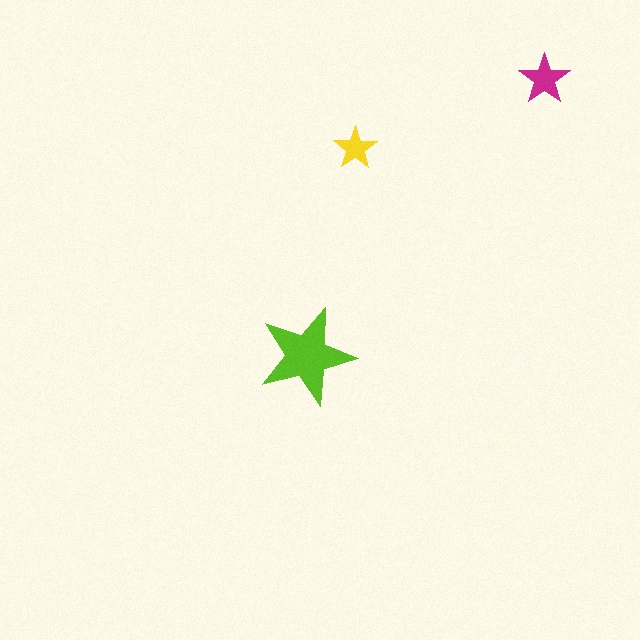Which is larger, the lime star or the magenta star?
The lime one.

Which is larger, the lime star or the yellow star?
The lime one.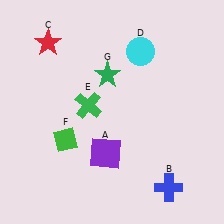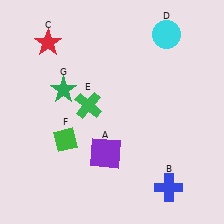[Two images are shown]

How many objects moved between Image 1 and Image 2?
2 objects moved between the two images.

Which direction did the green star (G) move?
The green star (G) moved left.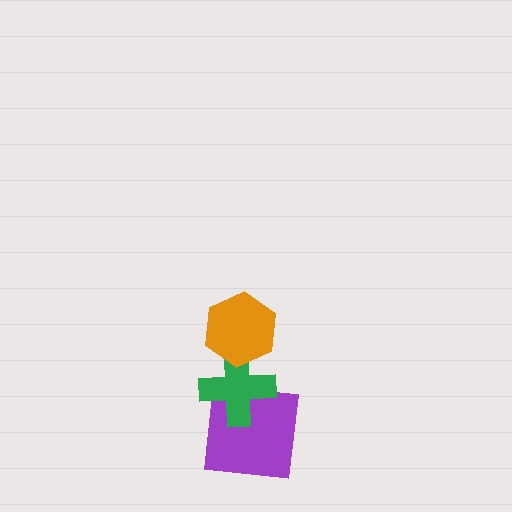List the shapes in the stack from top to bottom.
From top to bottom: the orange hexagon, the green cross, the purple square.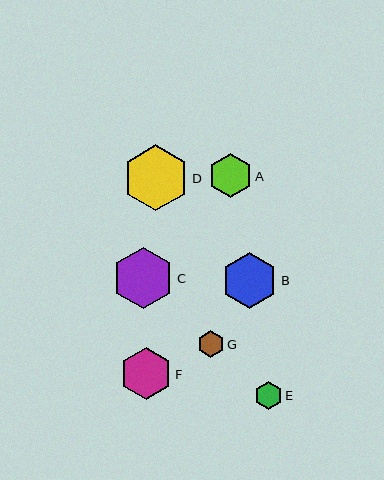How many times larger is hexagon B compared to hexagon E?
Hexagon B is approximately 2.1 times the size of hexagon E.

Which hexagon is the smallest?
Hexagon G is the smallest with a size of approximately 26 pixels.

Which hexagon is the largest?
Hexagon D is the largest with a size of approximately 66 pixels.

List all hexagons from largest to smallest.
From largest to smallest: D, C, B, F, A, E, G.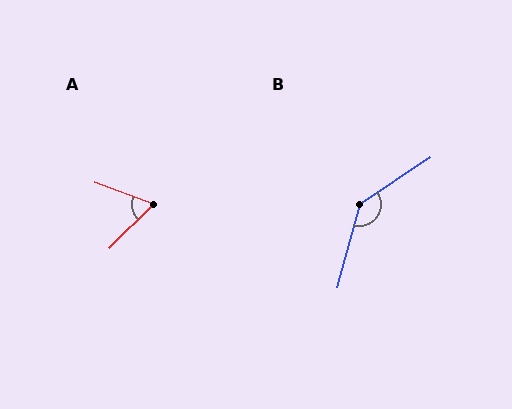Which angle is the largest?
B, at approximately 139 degrees.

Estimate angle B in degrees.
Approximately 139 degrees.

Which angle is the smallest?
A, at approximately 66 degrees.